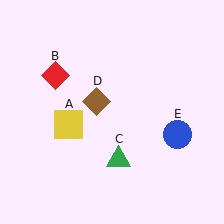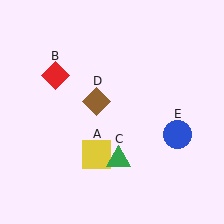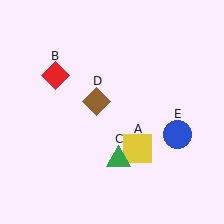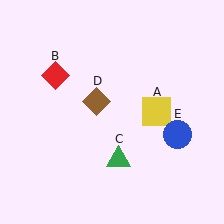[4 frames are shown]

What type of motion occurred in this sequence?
The yellow square (object A) rotated counterclockwise around the center of the scene.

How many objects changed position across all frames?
1 object changed position: yellow square (object A).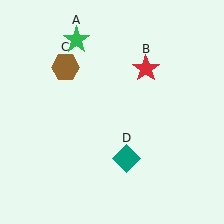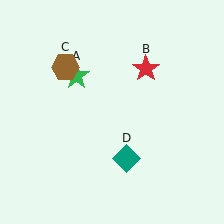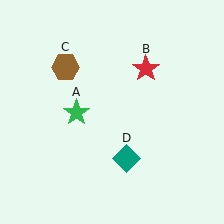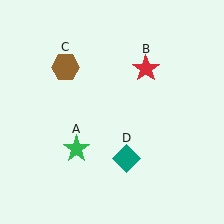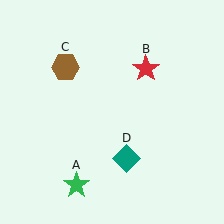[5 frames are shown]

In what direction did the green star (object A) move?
The green star (object A) moved down.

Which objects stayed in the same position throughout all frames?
Red star (object B) and brown hexagon (object C) and teal diamond (object D) remained stationary.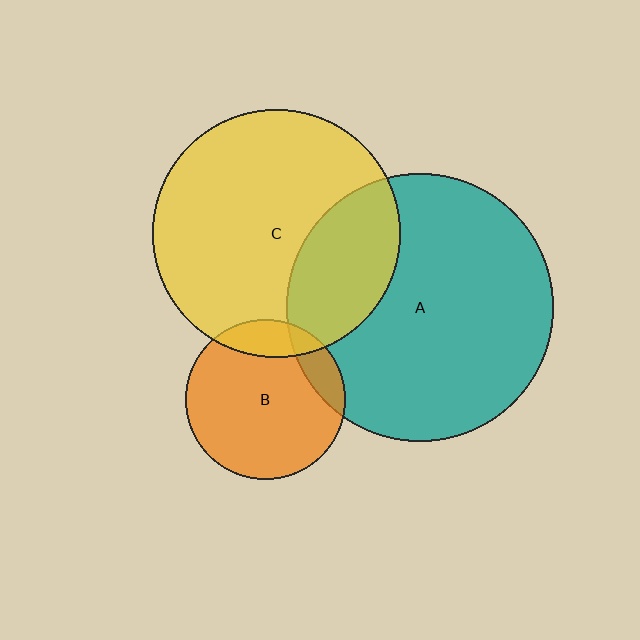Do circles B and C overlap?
Yes.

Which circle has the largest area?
Circle A (teal).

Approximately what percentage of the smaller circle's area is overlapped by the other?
Approximately 15%.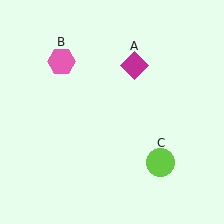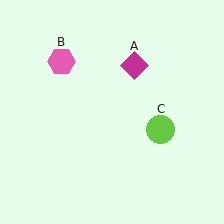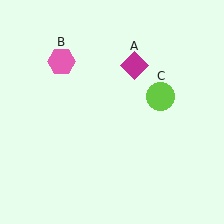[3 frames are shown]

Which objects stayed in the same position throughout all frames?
Magenta diamond (object A) and pink hexagon (object B) remained stationary.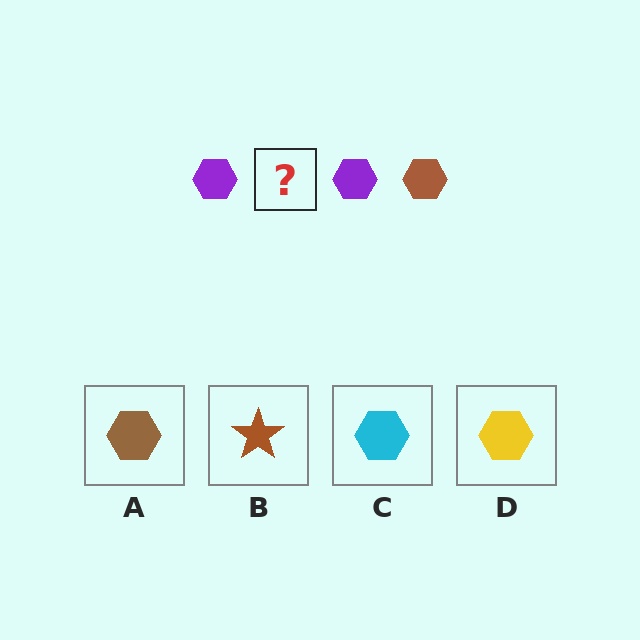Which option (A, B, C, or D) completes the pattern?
A.